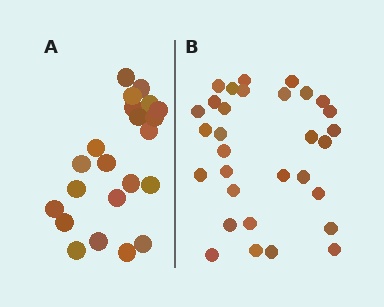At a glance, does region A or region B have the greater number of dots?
Region B (the right region) has more dots.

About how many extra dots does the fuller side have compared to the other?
Region B has roughly 8 or so more dots than region A.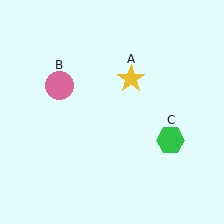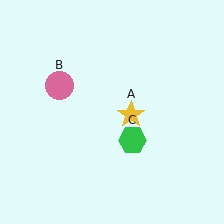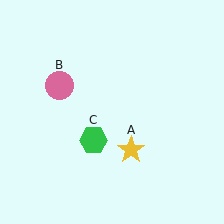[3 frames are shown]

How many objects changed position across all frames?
2 objects changed position: yellow star (object A), green hexagon (object C).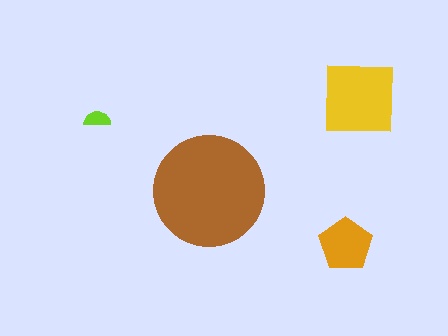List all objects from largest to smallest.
The brown circle, the yellow square, the orange pentagon, the lime semicircle.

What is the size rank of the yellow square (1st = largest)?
2nd.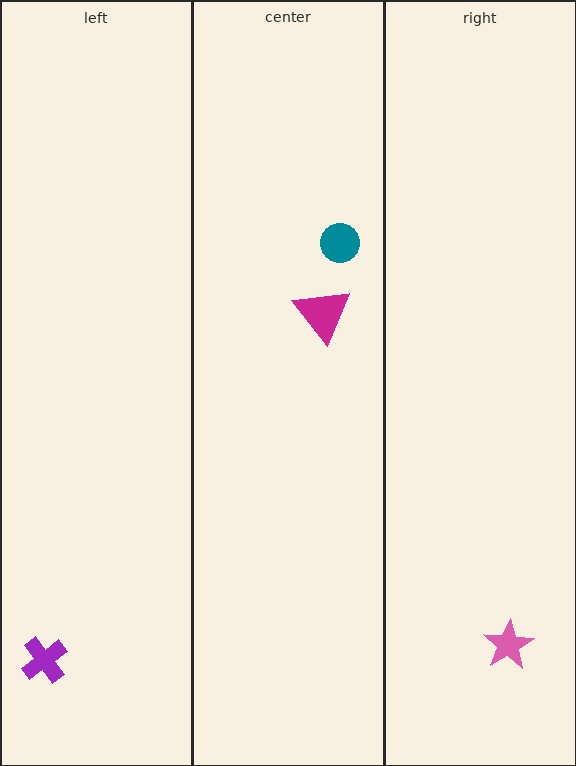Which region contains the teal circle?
The center region.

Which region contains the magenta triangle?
The center region.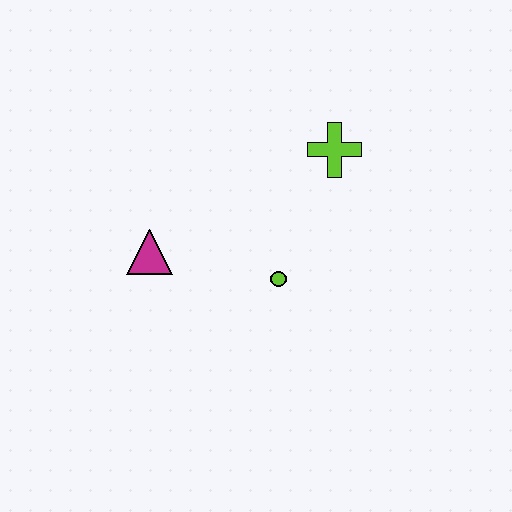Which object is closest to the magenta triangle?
The lime circle is closest to the magenta triangle.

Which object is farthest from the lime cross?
The magenta triangle is farthest from the lime cross.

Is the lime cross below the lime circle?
No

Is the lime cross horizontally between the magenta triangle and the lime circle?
No